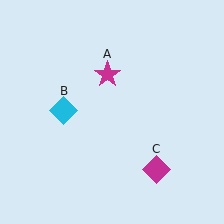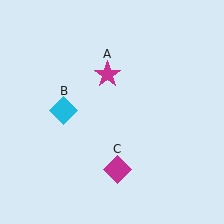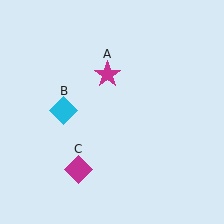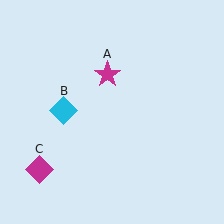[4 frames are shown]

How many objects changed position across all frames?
1 object changed position: magenta diamond (object C).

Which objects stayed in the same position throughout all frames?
Magenta star (object A) and cyan diamond (object B) remained stationary.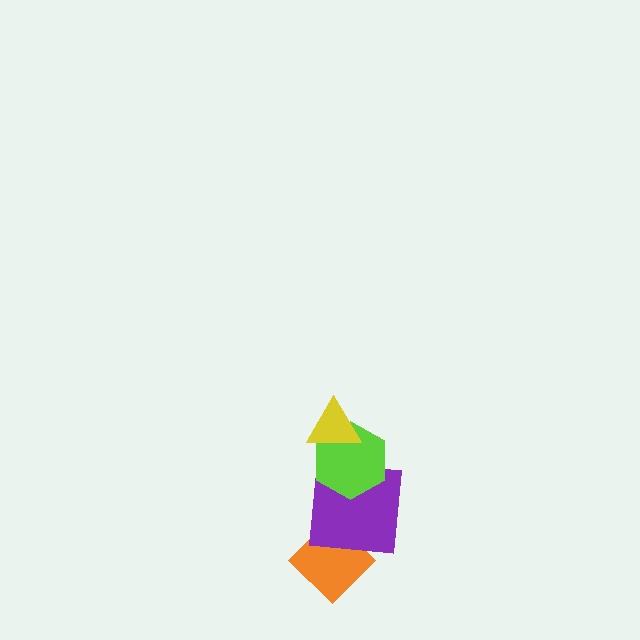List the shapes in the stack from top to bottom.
From top to bottom: the yellow triangle, the lime hexagon, the purple square, the orange diamond.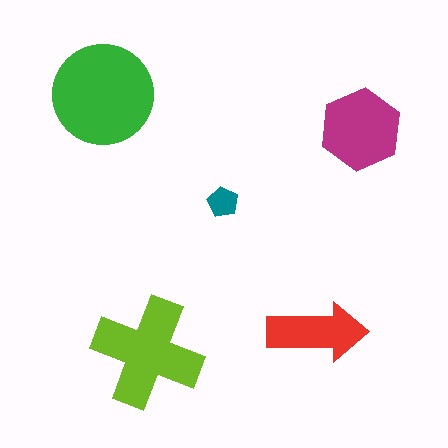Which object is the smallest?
The teal pentagon.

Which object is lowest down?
The lime cross is bottommost.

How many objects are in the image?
There are 5 objects in the image.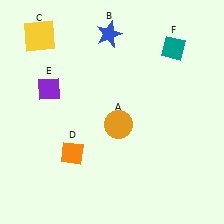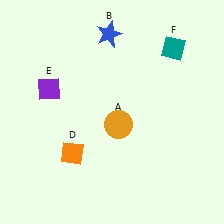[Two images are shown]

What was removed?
The yellow square (C) was removed in Image 2.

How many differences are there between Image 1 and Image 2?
There is 1 difference between the two images.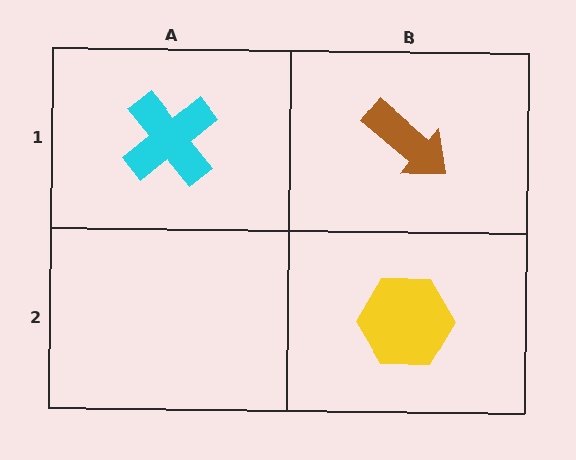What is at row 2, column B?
A yellow hexagon.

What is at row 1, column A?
A cyan cross.